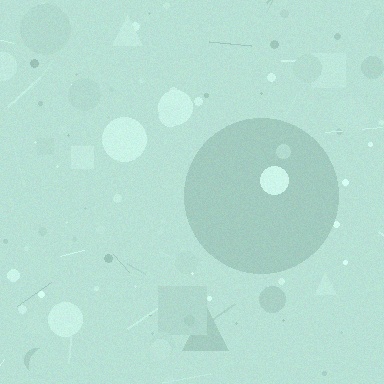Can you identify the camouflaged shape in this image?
The camouflaged shape is a circle.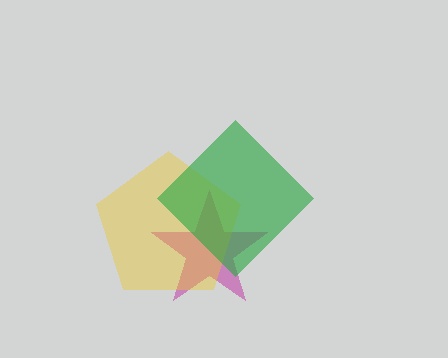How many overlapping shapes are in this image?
There are 3 overlapping shapes in the image.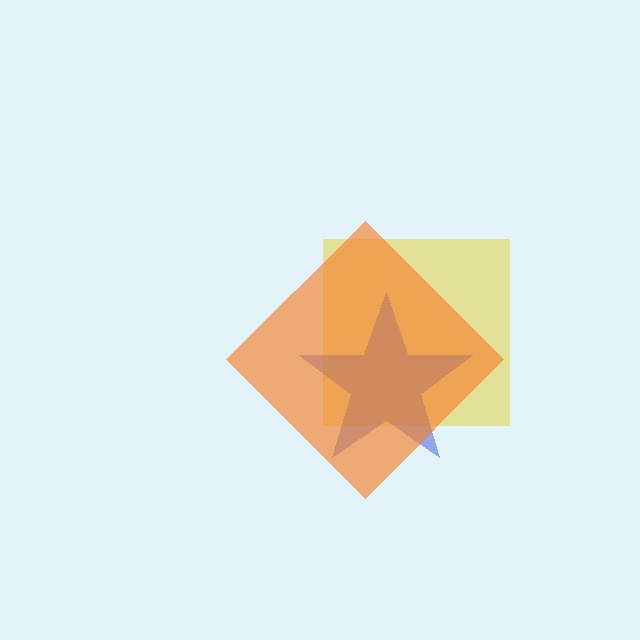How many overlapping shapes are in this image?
There are 3 overlapping shapes in the image.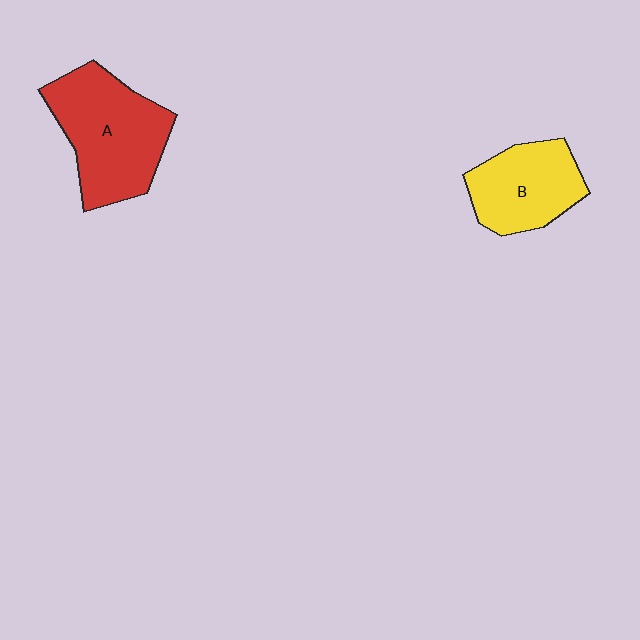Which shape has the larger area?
Shape A (red).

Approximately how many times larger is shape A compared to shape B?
Approximately 1.4 times.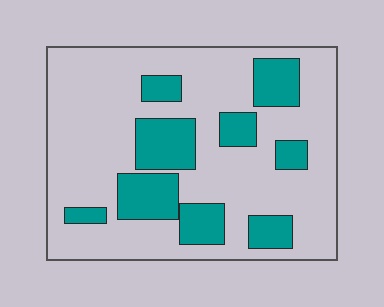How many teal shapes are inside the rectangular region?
9.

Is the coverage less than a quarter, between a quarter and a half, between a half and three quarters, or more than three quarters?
Between a quarter and a half.